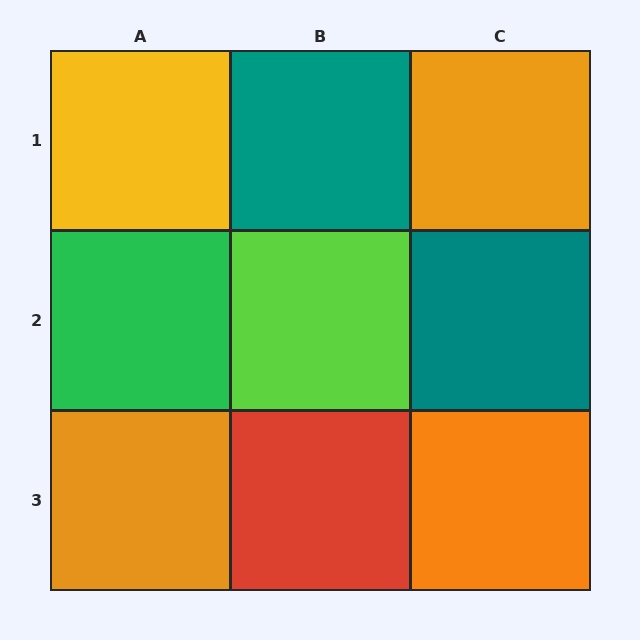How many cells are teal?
2 cells are teal.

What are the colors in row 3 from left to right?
Orange, red, orange.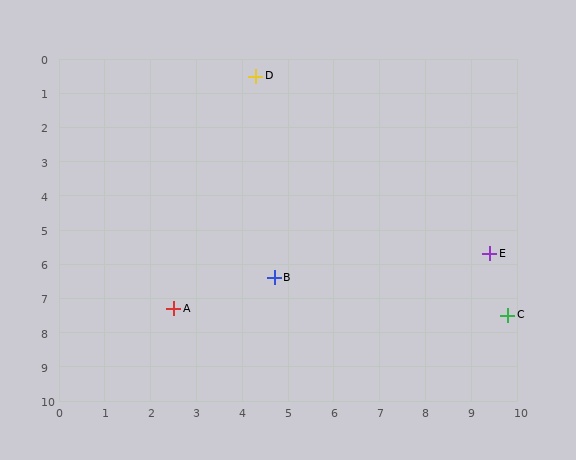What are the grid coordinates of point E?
Point E is at approximately (9.4, 5.7).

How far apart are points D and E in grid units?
Points D and E are about 7.3 grid units apart.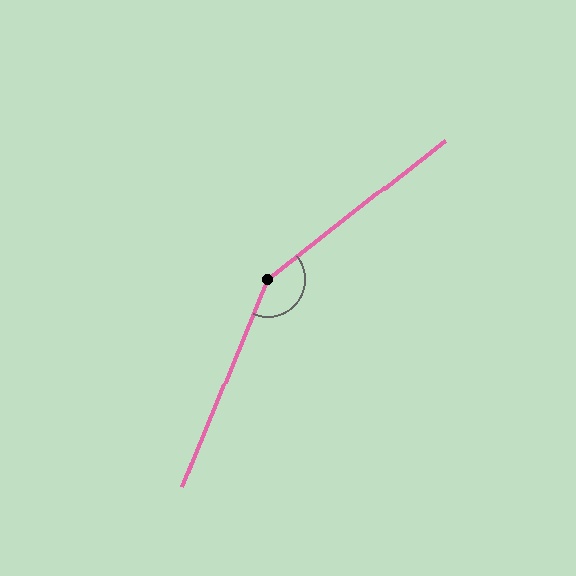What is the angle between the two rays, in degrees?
Approximately 151 degrees.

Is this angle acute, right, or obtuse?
It is obtuse.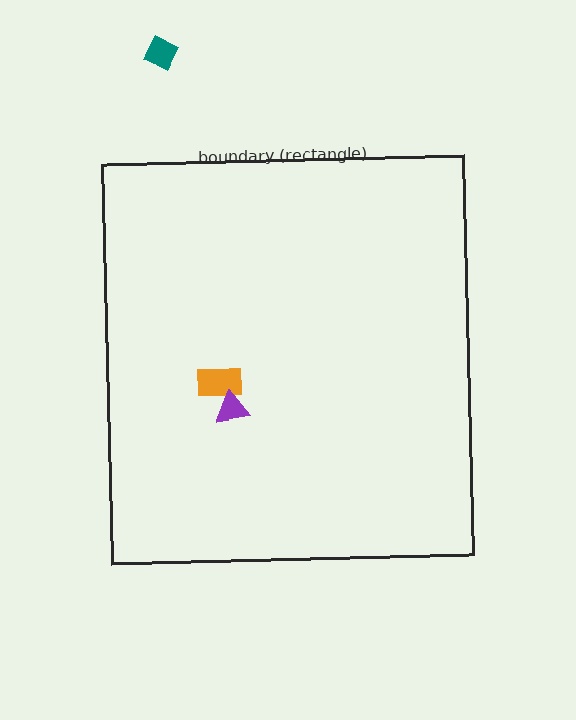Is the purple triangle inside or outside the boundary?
Inside.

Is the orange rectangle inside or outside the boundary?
Inside.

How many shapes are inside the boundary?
2 inside, 1 outside.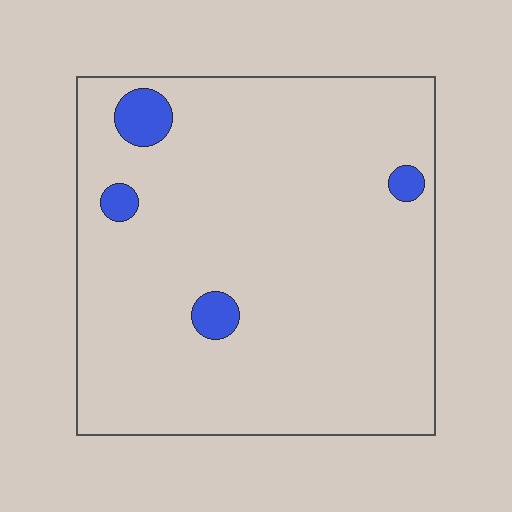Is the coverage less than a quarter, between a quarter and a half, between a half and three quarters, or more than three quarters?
Less than a quarter.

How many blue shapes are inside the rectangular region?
4.